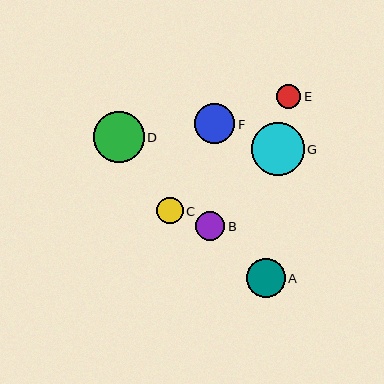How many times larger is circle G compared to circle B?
Circle G is approximately 1.8 times the size of circle B.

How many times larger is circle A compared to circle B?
Circle A is approximately 1.3 times the size of circle B.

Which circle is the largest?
Circle G is the largest with a size of approximately 53 pixels.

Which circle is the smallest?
Circle E is the smallest with a size of approximately 24 pixels.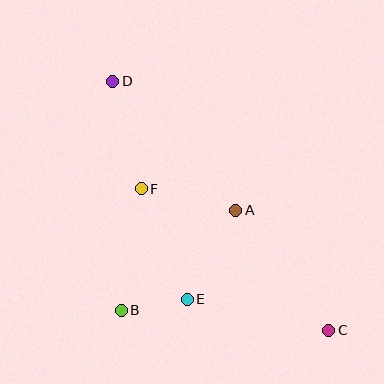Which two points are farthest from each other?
Points C and D are farthest from each other.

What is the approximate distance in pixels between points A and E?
The distance between A and E is approximately 101 pixels.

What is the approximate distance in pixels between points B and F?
The distance between B and F is approximately 123 pixels.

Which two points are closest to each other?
Points B and E are closest to each other.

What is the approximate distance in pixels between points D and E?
The distance between D and E is approximately 231 pixels.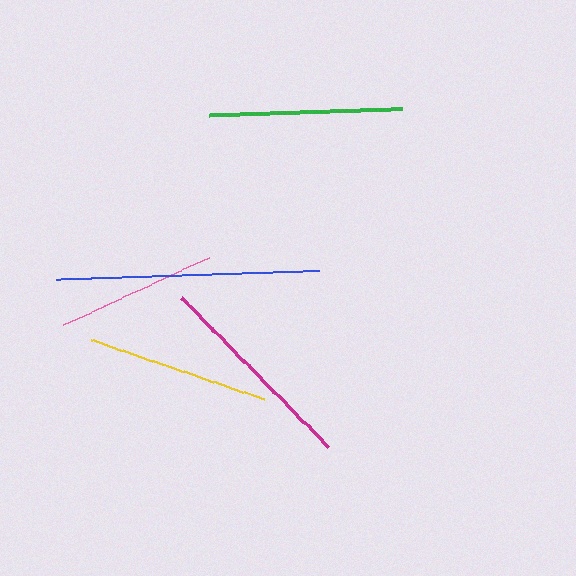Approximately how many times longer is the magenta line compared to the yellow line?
The magenta line is approximately 1.2 times the length of the yellow line.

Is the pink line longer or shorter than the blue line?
The blue line is longer than the pink line.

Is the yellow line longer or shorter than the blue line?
The blue line is longer than the yellow line.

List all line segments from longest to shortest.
From longest to shortest: blue, magenta, green, yellow, pink.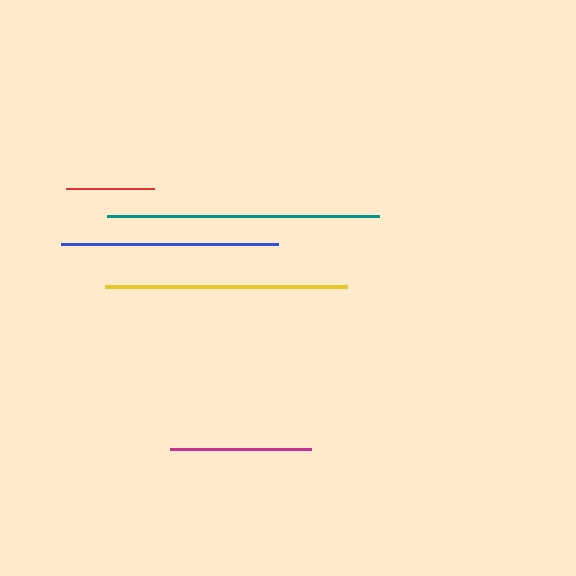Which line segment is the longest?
The teal line is the longest at approximately 272 pixels.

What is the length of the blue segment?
The blue segment is approximately 217 pixels long.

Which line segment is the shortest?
The red line is the shortest at approximately 88 pixels.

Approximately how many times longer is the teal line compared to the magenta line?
The teal line is approximately 1.9 times the length of the magenta line.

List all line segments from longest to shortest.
From longest to shortest: teal, yellow, blue, magenta, red.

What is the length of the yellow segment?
The yellow segment is approximately 243 pixels long.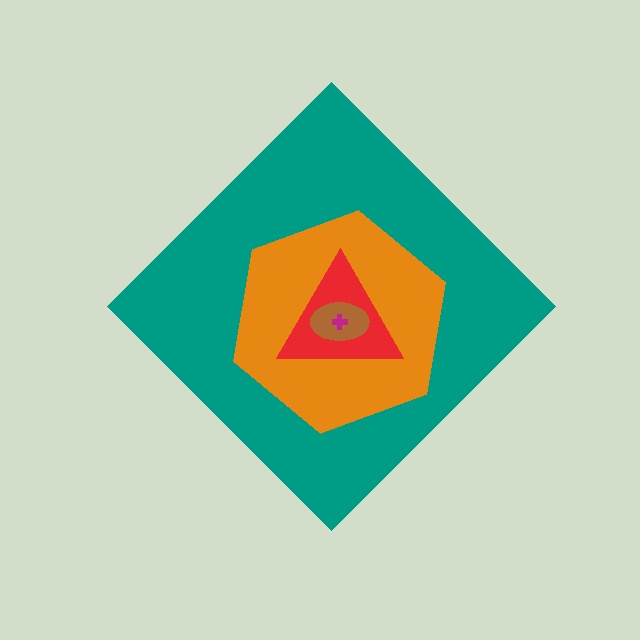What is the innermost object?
The magenta cross.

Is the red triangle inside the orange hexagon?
Yes.